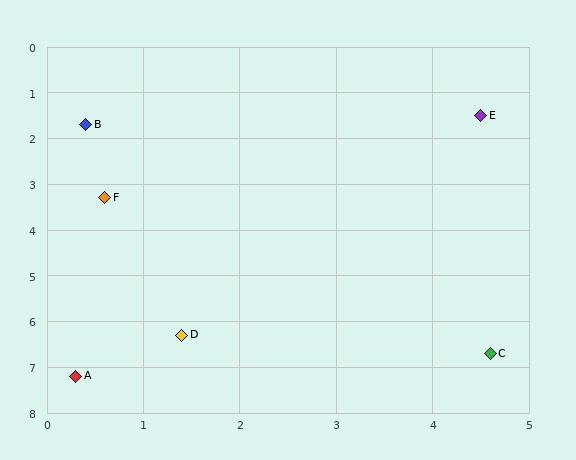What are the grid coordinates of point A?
Point A is at approximately (0.3, 7.2).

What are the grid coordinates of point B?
Point B is at approximately (0.4, 1.7).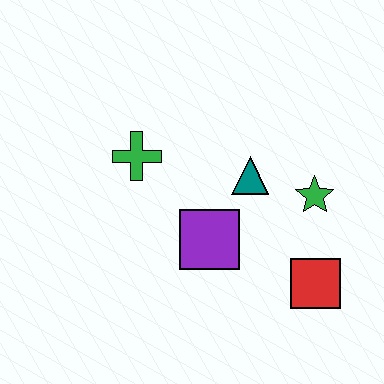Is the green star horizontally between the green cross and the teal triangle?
No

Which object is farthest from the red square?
The green cross is farthest from the red square.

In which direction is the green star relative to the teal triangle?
The green star is to the right of the teal triangle.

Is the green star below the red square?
No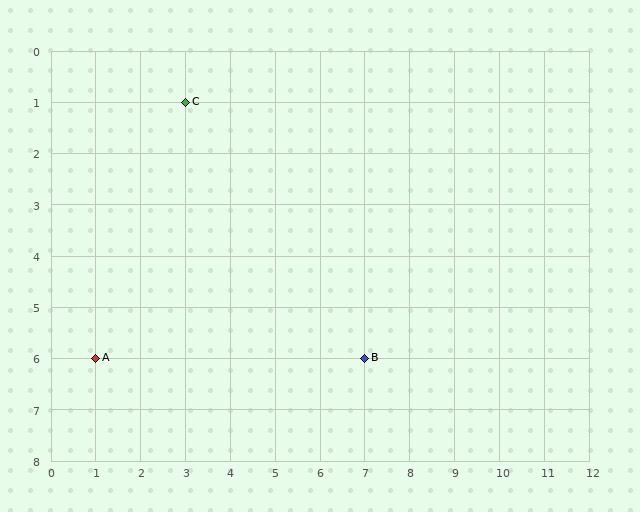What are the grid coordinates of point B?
Point B is at grid coordinates (7, 6).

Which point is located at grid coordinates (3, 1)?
Point C is at (3, 1).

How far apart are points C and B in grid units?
Points C and B are 4 columns and 5 rows apart (about 6.4 grid units diagonally).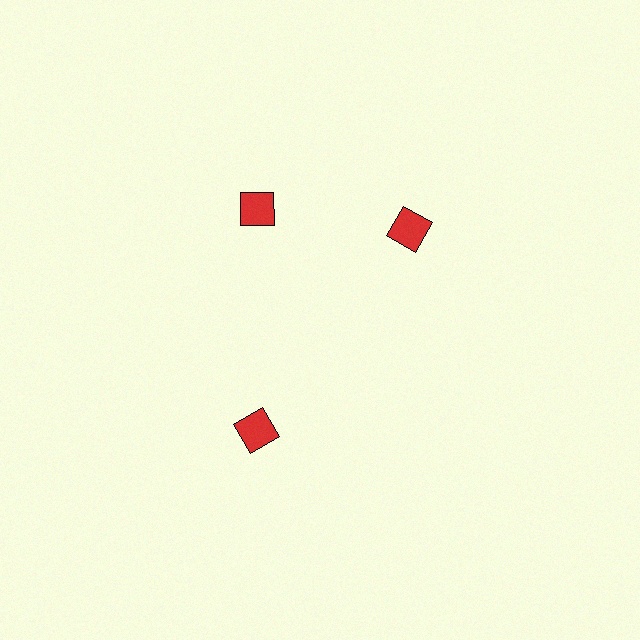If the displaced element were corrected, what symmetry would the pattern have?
It would have 3-fold rotational symmetry — the pattern would map onto itself every 120 degrees.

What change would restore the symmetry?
The symmetry would be restored by rotating it back into even spacing with its neighbors so that all 3 diamonds sit at equal angles and equal distance from the center.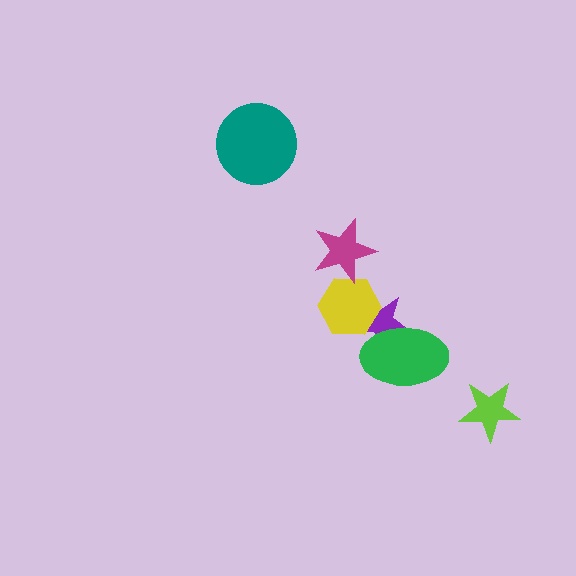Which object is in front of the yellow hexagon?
The magenta star is in front of the yellow hexagon.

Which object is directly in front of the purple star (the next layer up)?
The yellow hexagon is directly in front of the purple star.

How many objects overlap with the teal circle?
0 objects overlap with the teal circle.